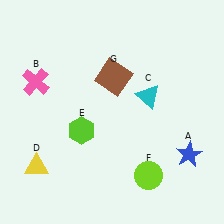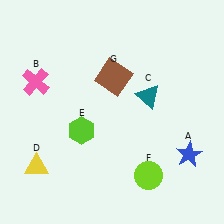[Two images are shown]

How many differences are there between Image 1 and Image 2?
There is 1 difference between the two images.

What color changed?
The triangle (C) changed from cyan in Image 1 to teal in Image 2.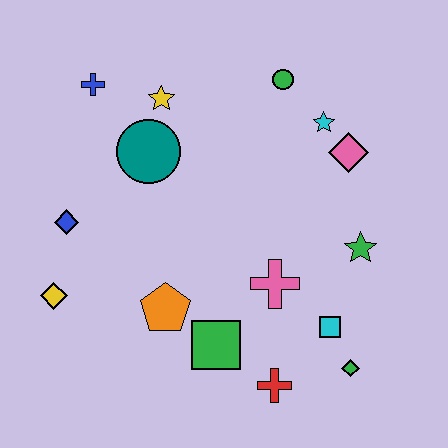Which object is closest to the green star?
The cyan square is closest to the green star.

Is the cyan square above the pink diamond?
No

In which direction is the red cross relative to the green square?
The red cross is to the right of the green square.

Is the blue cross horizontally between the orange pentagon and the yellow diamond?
Yes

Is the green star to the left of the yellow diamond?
No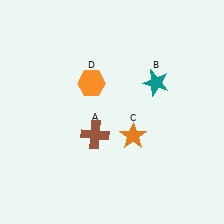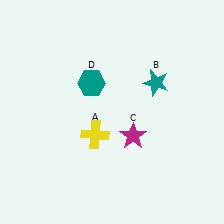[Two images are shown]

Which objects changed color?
A changed from brown to yellow. C changed from orange to magenta. D changed from orange to teal.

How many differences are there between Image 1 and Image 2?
There are 3 differences between the two images.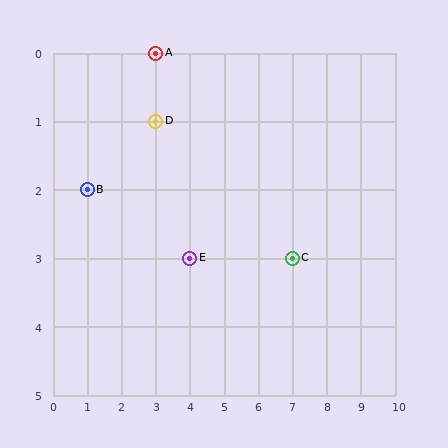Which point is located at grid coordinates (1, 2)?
Point B is at (1, 2).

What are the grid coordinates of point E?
Point E is at grid coordinates (4, 3).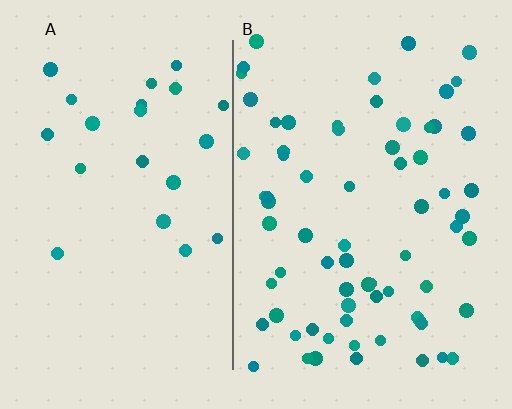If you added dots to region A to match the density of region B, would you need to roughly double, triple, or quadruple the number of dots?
Approximately triple.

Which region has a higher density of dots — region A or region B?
B (the right).